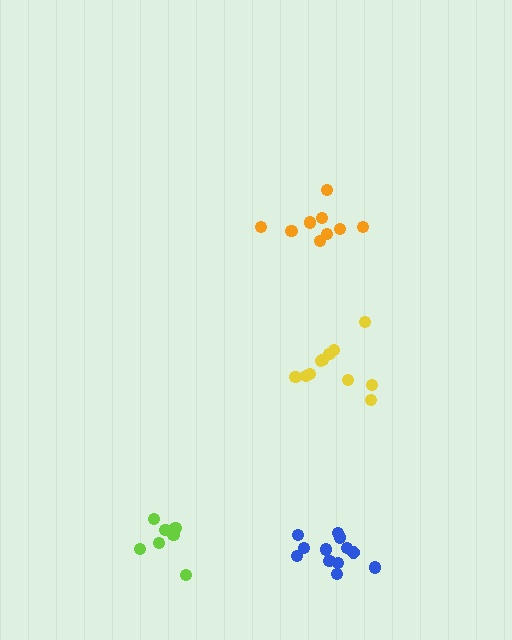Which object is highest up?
The orange cluster is topmost.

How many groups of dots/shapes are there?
There are 4 groups.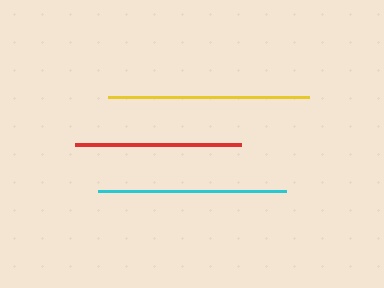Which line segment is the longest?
The yellow line is the longest at approximately 200 pixels.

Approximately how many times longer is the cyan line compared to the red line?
The cyan line is approximately 1.1 times the length of the red line.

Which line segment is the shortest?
The red line is the shortest at approximately 166 pixels.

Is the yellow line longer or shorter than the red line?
The yellow line is longer than the red line.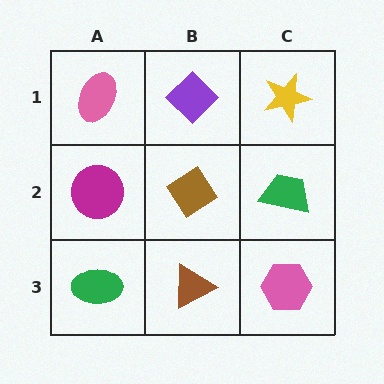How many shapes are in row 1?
3 shapes.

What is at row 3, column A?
A green ellipse.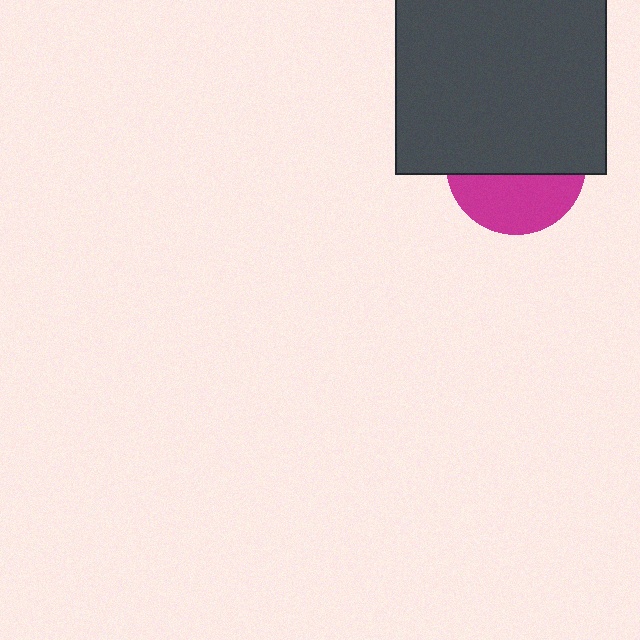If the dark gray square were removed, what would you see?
You would see the complete magenta circle.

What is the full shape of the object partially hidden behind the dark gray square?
The partially hidden object is a magenta circle.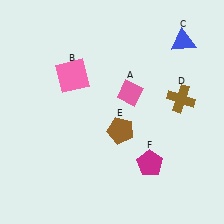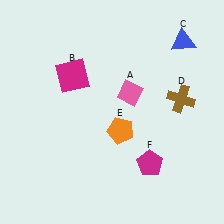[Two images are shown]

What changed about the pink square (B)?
In Image 1, B is pink. In Image 2, it changed to magenta.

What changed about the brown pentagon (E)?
In Image 1, E is brown. In Image 2, it changed to orange.